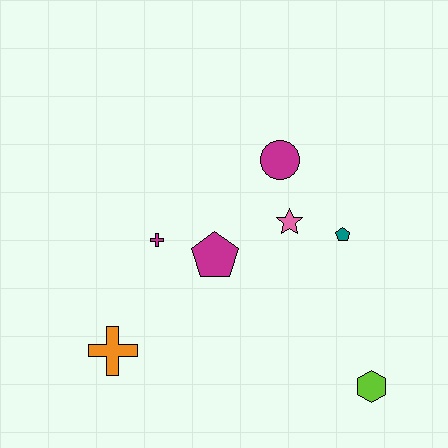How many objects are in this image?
There are 7 objects.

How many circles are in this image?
There is 1 circle.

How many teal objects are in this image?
There is 1 teal object.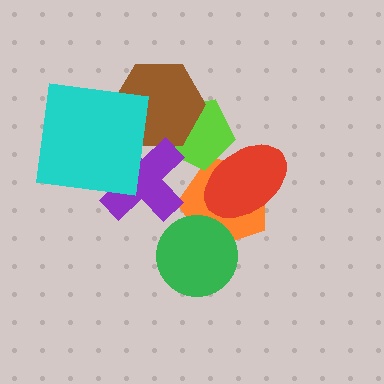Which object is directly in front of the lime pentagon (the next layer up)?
The brown hexagon is directly in front of the lime pentagon.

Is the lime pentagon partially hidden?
Yes, it is partially covered by another shape.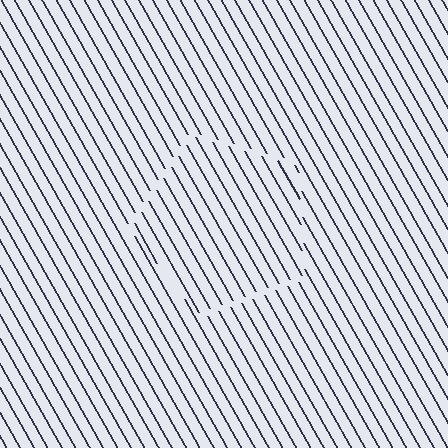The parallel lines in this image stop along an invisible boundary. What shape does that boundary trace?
An illusory pentagon. The interior of the shape contains the same grating, shifted by half a period — the contour is defined by the phase discontinuity where line-ends from the inner and outer gratings abut.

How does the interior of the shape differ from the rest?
The interior of the shape contains the same grating, shifted by half a period — the contour is defined by the phase discontinuity where line-ends from the inner and outer gratings abut.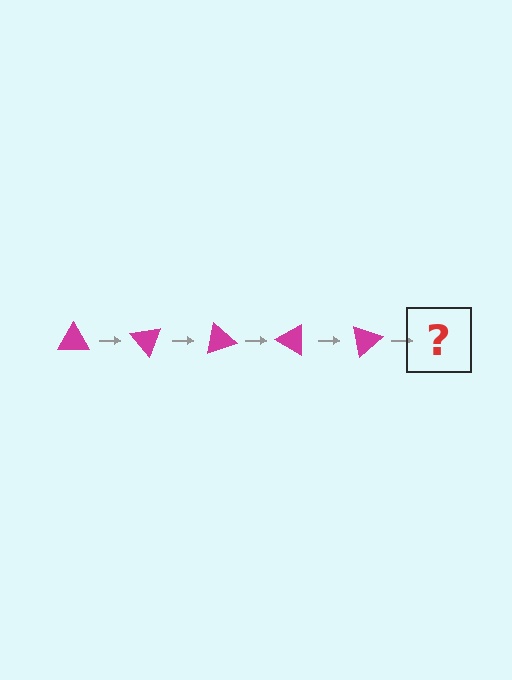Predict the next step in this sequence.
The next step is a magenta triangle rotated 250 degrees.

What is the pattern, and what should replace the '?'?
The pattern is that the triangle rotates 50 degrees each step. The '?' should be a magenta triangle rotated 250 degrees.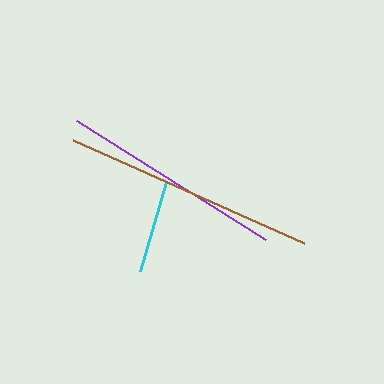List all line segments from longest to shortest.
From longest to shortest: brown, purple, cyan.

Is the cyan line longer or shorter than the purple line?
The purple line is longer than the cyan line.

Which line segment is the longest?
The brown line is the longest at approximately 252 pixels.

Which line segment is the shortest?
The cyan line is the shortest at approximately 93 pixels.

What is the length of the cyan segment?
The cyan segment is approximately 93 pixels long.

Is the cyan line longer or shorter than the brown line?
The brown line is longer than the cyan line.